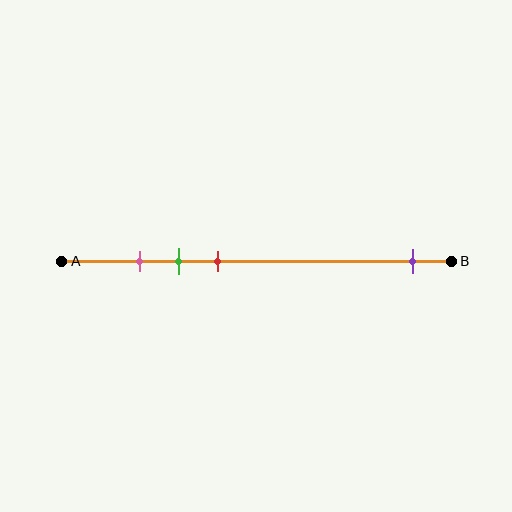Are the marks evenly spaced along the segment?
No, the marks are not evenly spaced.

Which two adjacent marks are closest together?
The pink and green marks are the closest adjacent pair.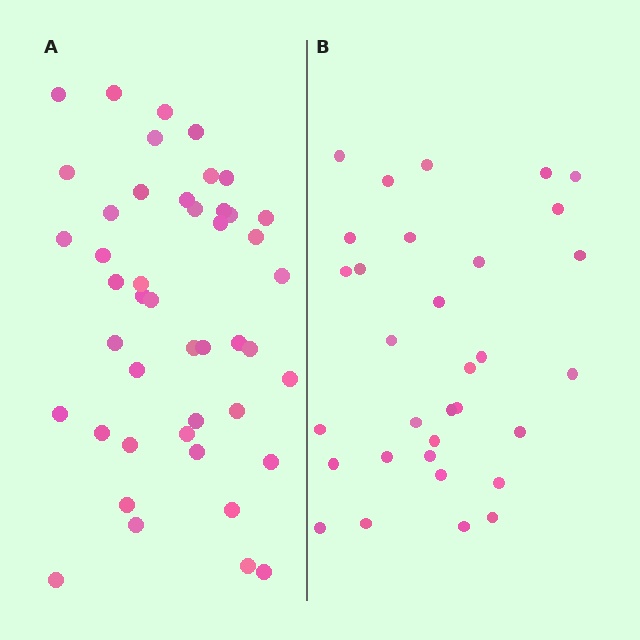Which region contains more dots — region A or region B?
Region A (the left region) has more dots.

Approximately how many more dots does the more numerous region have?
Region A has approximately 15 more dots than region B.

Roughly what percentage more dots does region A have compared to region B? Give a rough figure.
About 40% more.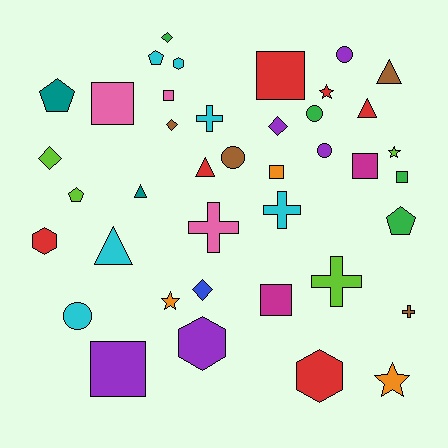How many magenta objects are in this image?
There are 2 magenta objects.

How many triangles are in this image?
There are 5 triangles.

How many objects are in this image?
There are 40 objects.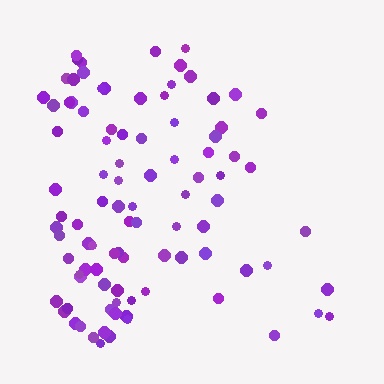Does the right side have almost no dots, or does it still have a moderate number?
Still a moderate number, just noticeably fewer than the left.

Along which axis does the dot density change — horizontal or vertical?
Horizontal.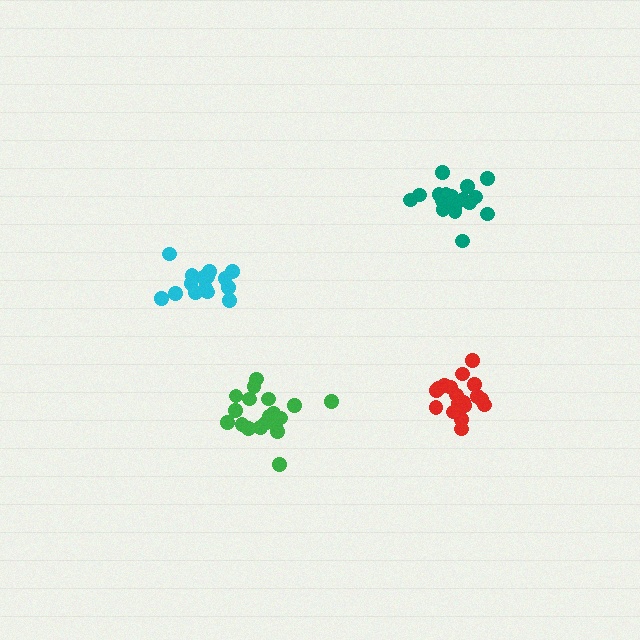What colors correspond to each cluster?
The clusters are colored: red, cyan, green, teal.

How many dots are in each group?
Group 1: 18 dots, Group 2: 15 dots, Group 3: 19 dots, Group 4: 17 dots (69 total).